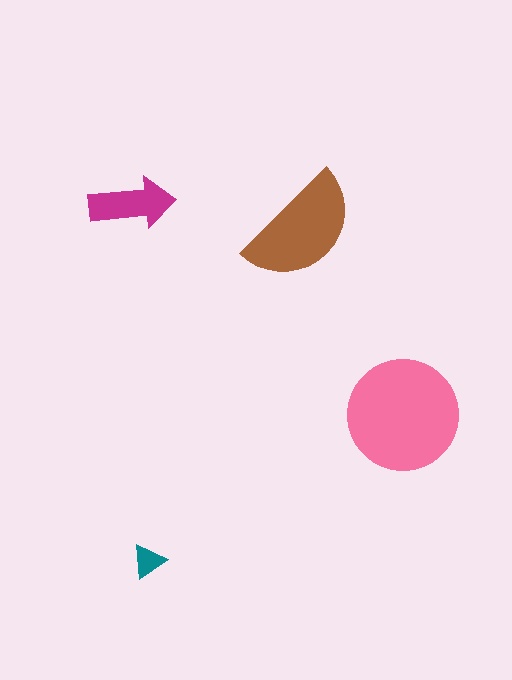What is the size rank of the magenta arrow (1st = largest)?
3rd.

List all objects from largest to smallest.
The pink circle, the brown semicircle, the magenta arrow, the teal triangle.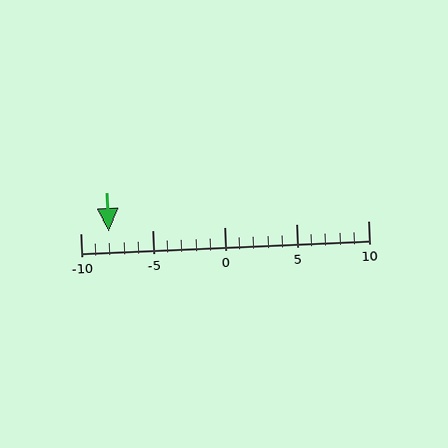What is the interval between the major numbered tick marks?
The major tick marks are spaced 5 units apart.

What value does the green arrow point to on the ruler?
The green arrow points to approximately -8.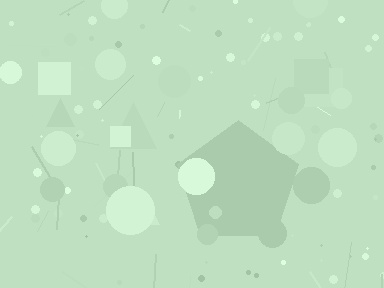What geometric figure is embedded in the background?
A pentagon is embedded in the background.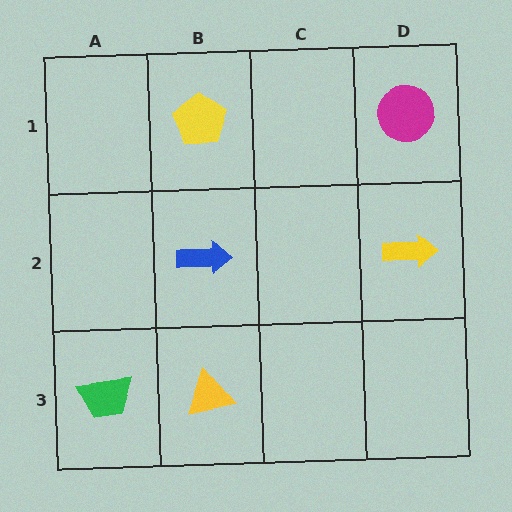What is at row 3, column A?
A green trapezoid.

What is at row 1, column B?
A yellow pentagon.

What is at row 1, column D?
A magenta circle.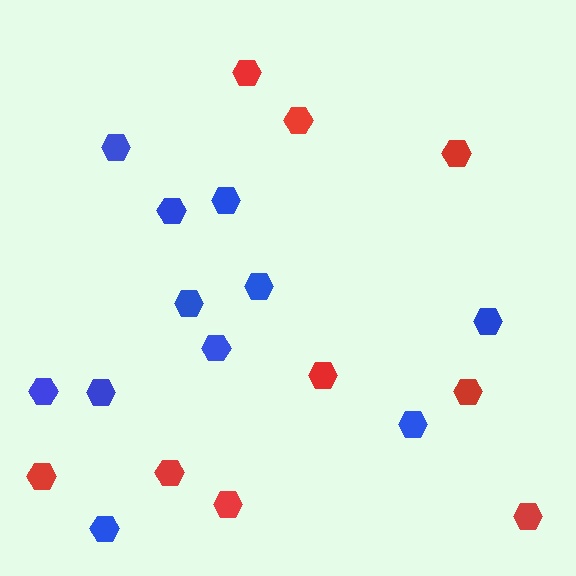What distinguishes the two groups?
There are 2 groups: one group of red hexagons (9) and one group of blue hexagons (11).